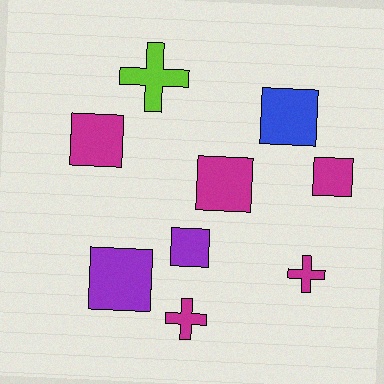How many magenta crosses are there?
There are 2 magenta crosses.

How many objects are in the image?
There are 9 objects.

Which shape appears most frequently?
Square, with 6 objects.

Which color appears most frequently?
Magenta, with 5 objects.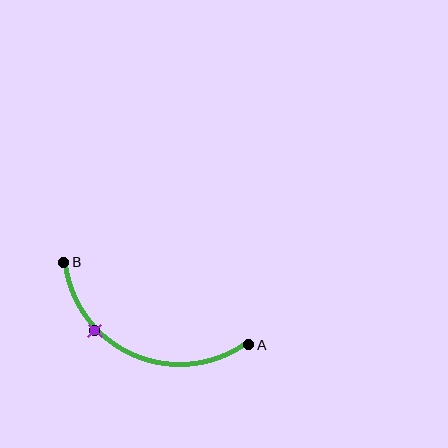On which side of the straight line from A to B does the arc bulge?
The arc bulges below the straight line connecting A and B.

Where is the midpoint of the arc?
The arc midpoint is the point on the curve farthest from the straight line joining A and B. It sits below that line.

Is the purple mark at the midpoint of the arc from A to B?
No. The purple mark lies on the arc but is closer to endpoint B. The arc midpoint would be at the point on the curve equidistant along the arc from both A and B.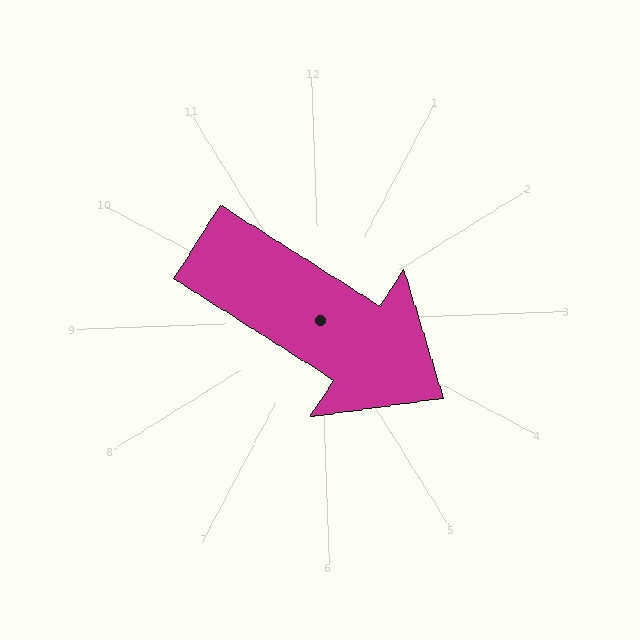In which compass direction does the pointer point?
Southeast.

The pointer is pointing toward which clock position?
Roughly 4 o'clock.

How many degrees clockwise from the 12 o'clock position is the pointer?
Approximately 124 degrees.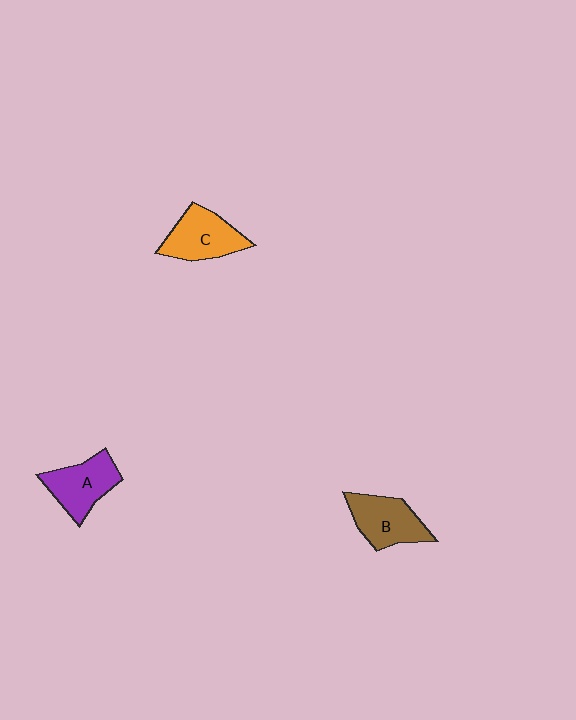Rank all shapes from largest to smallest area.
From largest to smallest: C (orange), B (brown), A (purple).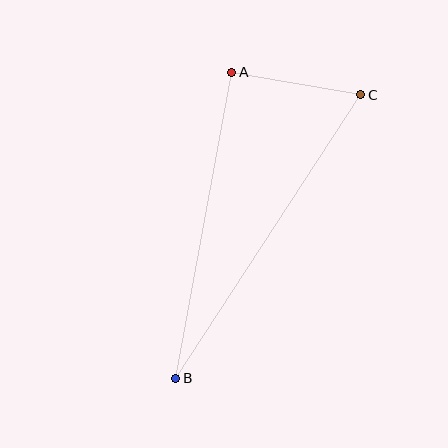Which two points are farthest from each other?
Points B and C are farthest from each other.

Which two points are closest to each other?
Points A and C are closest to each other.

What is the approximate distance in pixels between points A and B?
The distance between A and B is approximately 311 pixels.